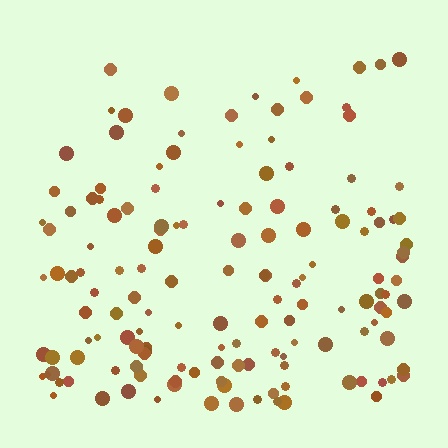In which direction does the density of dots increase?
From top to bottom, with the bottom side densest.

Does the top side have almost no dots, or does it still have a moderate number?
Still a moderate number, just noticeably fewer than the bottom.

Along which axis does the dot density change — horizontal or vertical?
Vertical.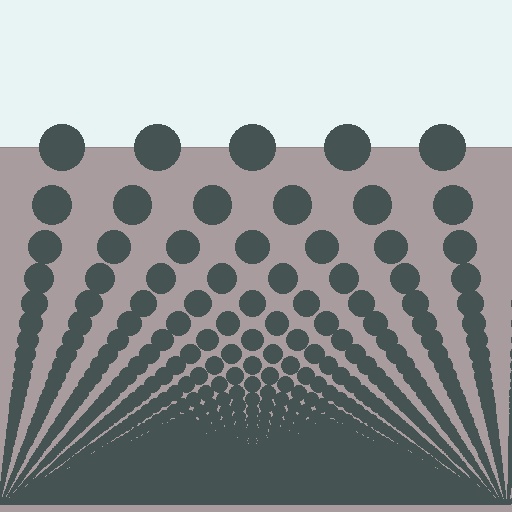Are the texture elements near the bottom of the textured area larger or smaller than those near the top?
Smaller. The gradient is inverted — elements near the bottom are smaller and denser.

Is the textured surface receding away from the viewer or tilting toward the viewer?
The surface appears to tilt toward the viewer. Texture elements get larger and sparser toward the top.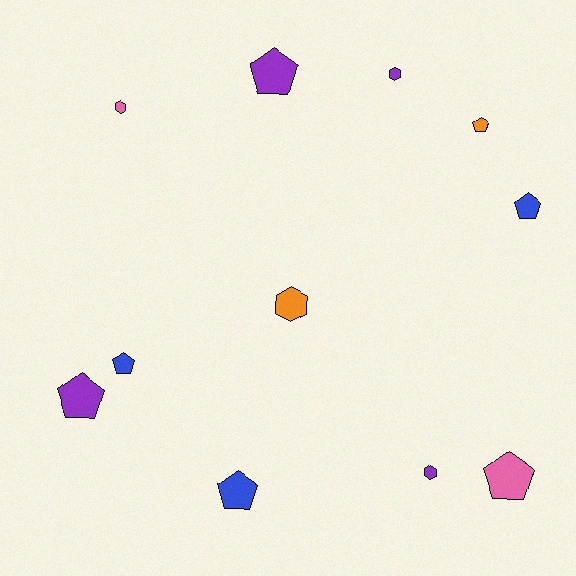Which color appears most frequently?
Purple, with 4 objects.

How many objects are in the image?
There are 11 objects.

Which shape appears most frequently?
Pentagon, with 7 objects.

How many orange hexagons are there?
There is 1 orange hexagon.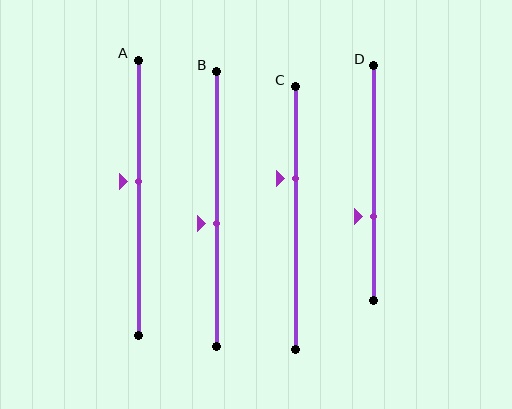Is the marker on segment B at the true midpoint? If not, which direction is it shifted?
No, the marker on segment B is shifted downward by about 5% of the segment length.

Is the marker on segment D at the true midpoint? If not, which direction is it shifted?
No, the marker on segment D is shifted downward by about 14% of the segment length.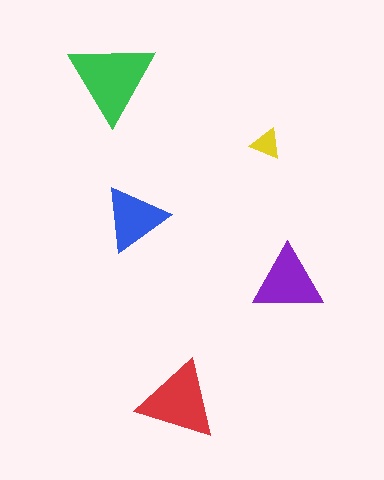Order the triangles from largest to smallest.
the green one, the red one, the purple one, the blue one, the yellow one.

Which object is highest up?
The green triangle is topmost.